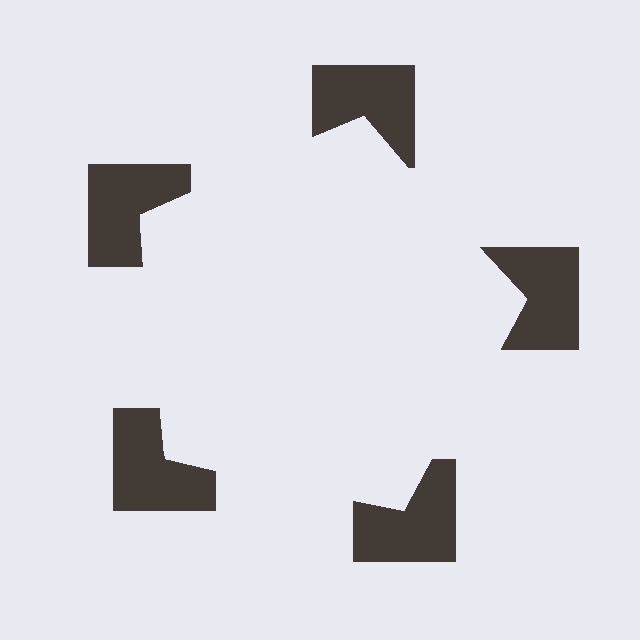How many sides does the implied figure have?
5 sides.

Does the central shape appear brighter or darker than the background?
It typically appears slightly brighter than the background, even though no actual brightness change is drawn.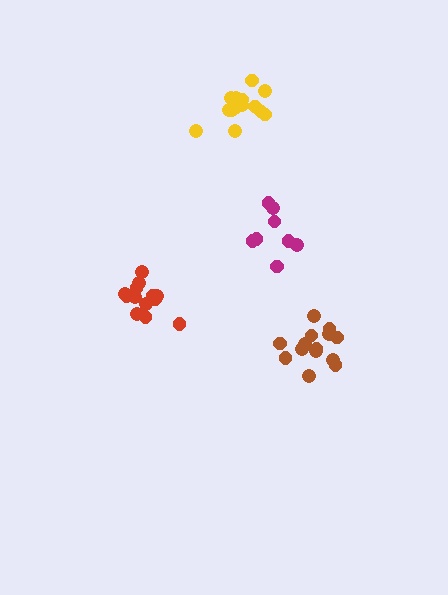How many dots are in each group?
Group 1: 14 dots, Group 2: 13 dots, Group 3: 8 dots, Group 4: 14 dots (49 total).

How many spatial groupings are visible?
There are 4 spatial groupings.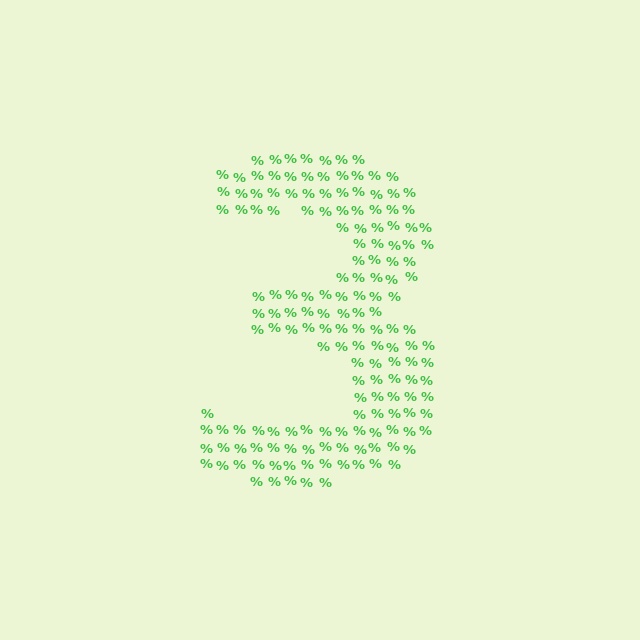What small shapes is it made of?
It is made of small percent signs.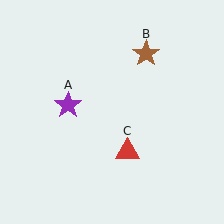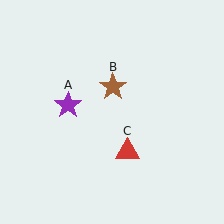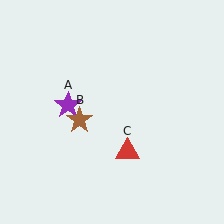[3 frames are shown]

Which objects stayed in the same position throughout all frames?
Purple star (object A) and red triangle (object C) remained stationary.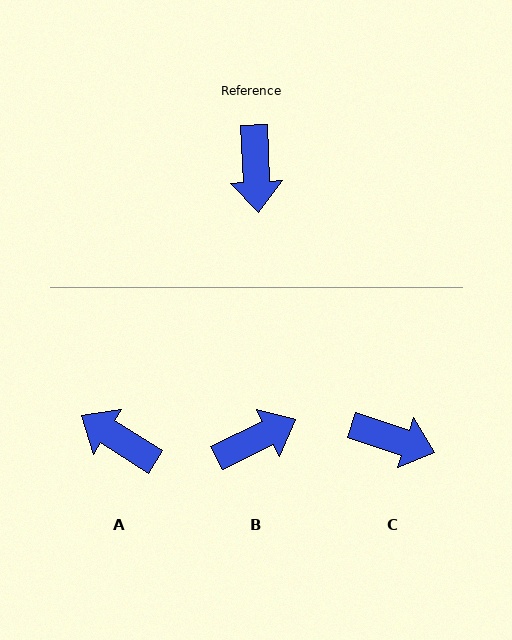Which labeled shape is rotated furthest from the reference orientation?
A, about 125 degrees away.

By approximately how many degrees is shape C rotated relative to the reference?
Approximately 70 degrees counter-clockwise.